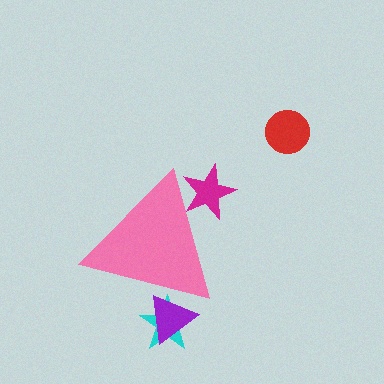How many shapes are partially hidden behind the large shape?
3 shapes are partially hidden.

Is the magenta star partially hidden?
Yes, the magenta star is partially hidden behind the pink triangle.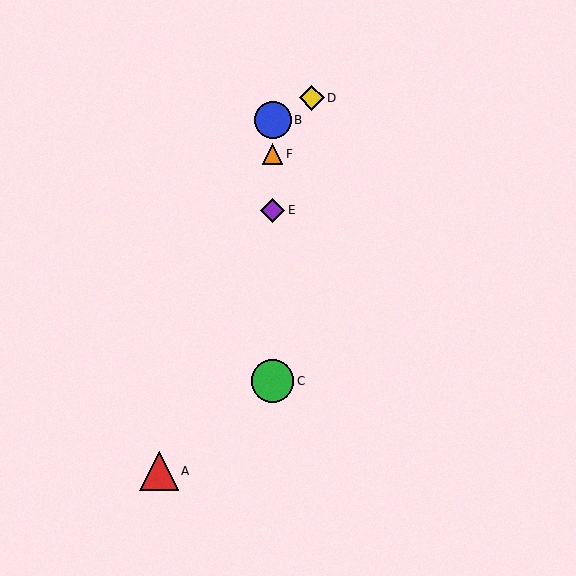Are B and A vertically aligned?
No, B is at x≈273 and A is at x≈159.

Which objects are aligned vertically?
Objects B, C, E, F are aligned vertically.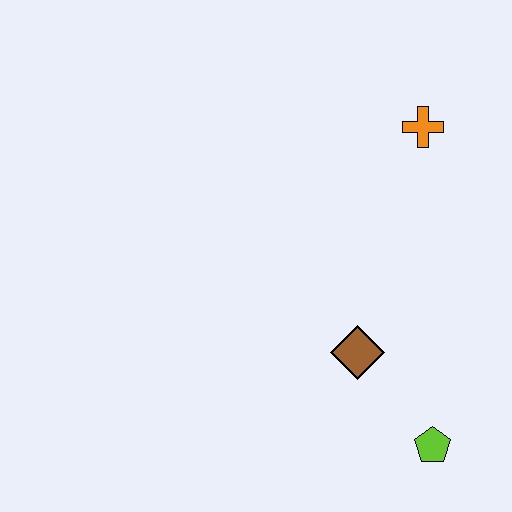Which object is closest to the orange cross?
The brown diamond is closest to the orange cross.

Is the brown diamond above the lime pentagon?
Yes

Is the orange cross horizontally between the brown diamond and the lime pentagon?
Yes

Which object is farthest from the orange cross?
The lime pentagon is farthest from the orange cross.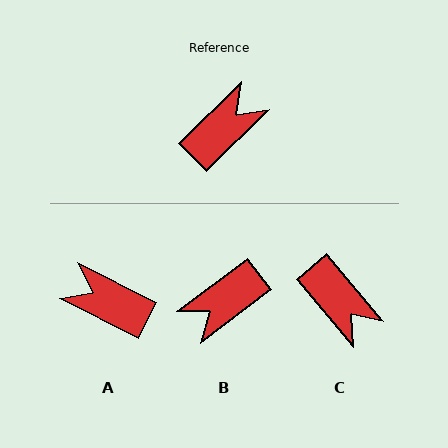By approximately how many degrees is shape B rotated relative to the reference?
Approximately 173 degrees counter-clockwise.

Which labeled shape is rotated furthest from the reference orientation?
B, about 173 degrees away.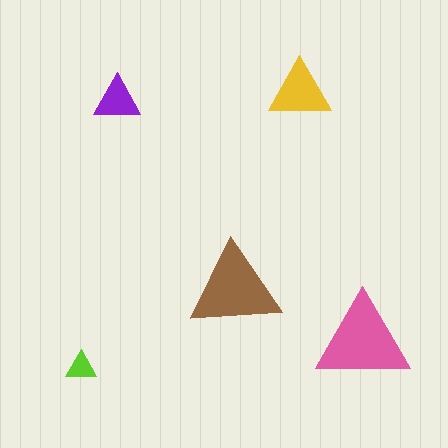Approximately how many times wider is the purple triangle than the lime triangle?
About 1.5 times wider.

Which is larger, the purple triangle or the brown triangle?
The brown one.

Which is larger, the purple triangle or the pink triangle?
The pink one.